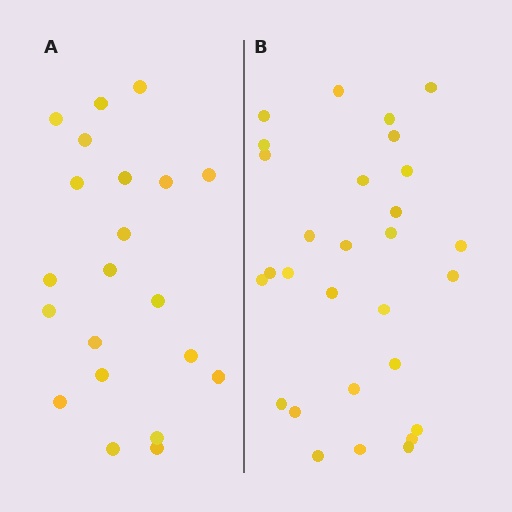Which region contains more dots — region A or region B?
Region B (the right region) has more dots.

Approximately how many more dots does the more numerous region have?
Region B has roughly 8 or so more dots than region A.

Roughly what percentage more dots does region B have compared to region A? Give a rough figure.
About 40% more.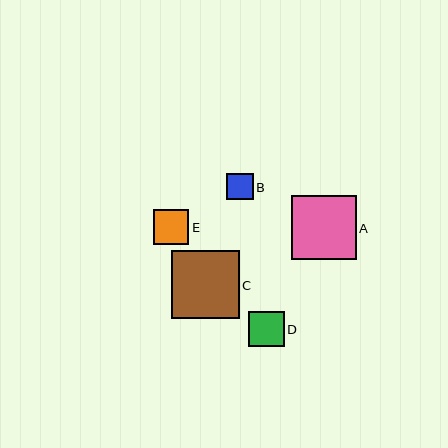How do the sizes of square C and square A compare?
Square C and square A are approximately the same size.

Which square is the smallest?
Square B is the smallest with a size of approximately 27 pixels.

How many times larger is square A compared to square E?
Square A is approximately 1.8 times the size of square E.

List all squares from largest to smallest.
From largest to smallest: C, A, D, E, B.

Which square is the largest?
Square C is the largest with a size of approximately 68 pixels.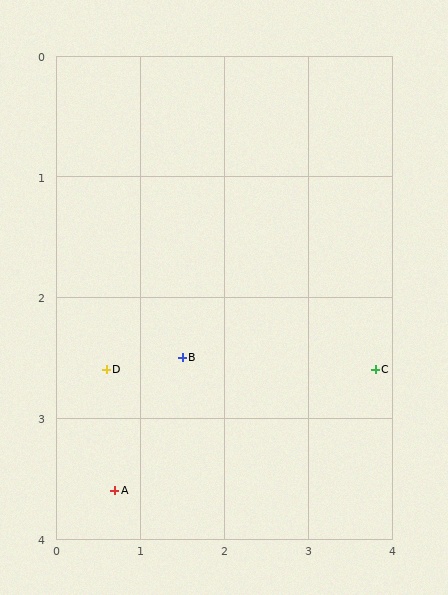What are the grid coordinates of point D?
Point D is at approximately (0.6, 2.6).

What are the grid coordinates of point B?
Point B is at approximately (1.5, 2.5).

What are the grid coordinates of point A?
Point A is at approximately (0.7, 3.6).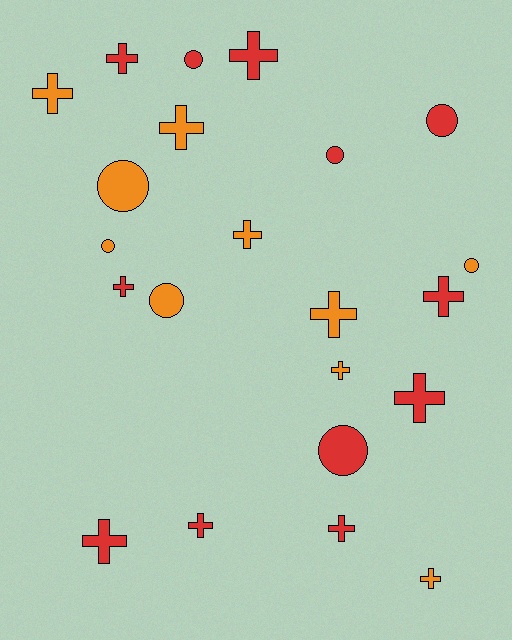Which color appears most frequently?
Red, with 12 objects.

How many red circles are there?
There are 4 red circles.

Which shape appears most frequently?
Cross, with 14 objects.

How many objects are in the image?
There are 22 objects.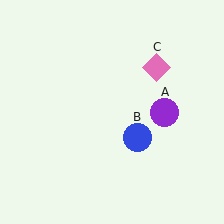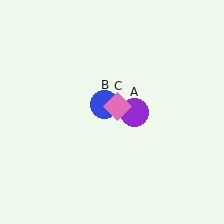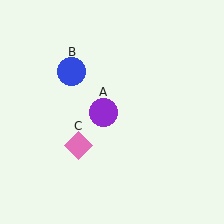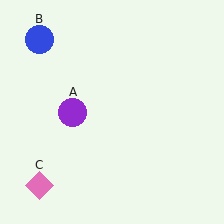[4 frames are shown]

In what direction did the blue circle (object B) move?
The blue circle (object B) moved up and to the left.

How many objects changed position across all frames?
3 objects changed position: purple circle (object A), blue circle (object B), pink diamond (object C).